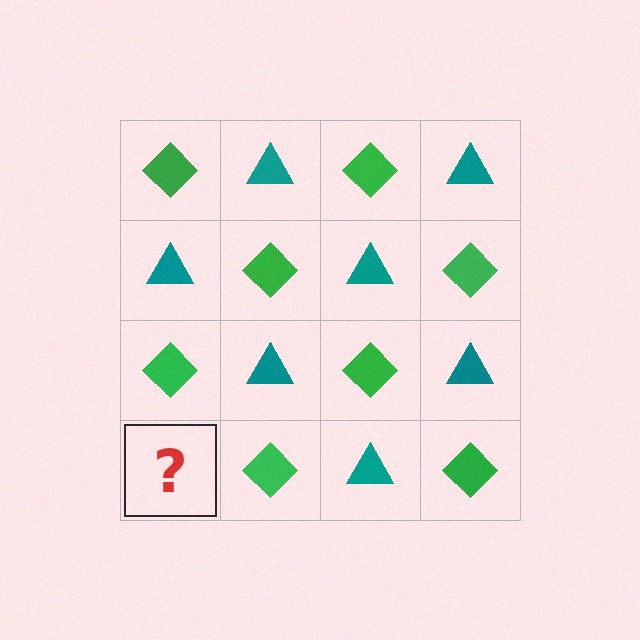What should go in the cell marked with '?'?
The missing cell should contain a teal triangle.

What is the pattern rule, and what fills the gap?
The rule is that it alternates green diamond and teal triangle in a checkerboard pattern. The gap should be filled with a teal triangle.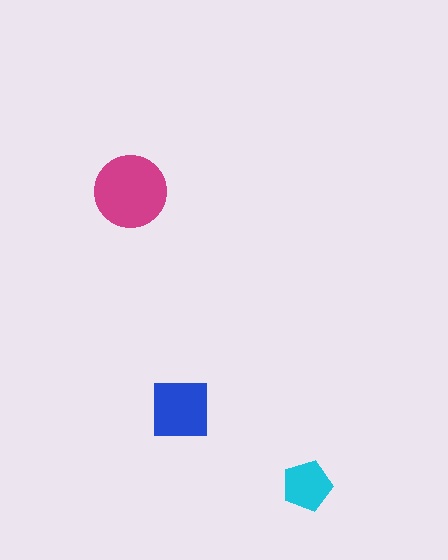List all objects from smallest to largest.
The cyan pentagon, the blue square, the magenta circle.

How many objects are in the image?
There are 3 objects in the image.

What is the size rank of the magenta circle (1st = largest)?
1st.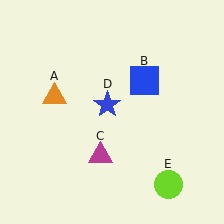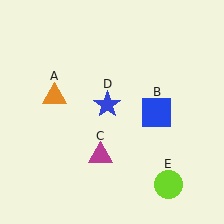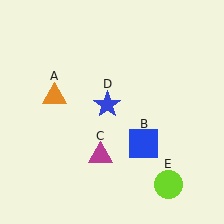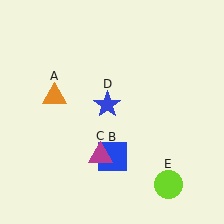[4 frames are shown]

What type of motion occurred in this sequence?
The blue square (object B) rotated clockwise around the center of the scene.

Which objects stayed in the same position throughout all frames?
Orange triangle (object A) and magenta triangle (object C) and blue star (object D) and lime circle (object E) remained stationary.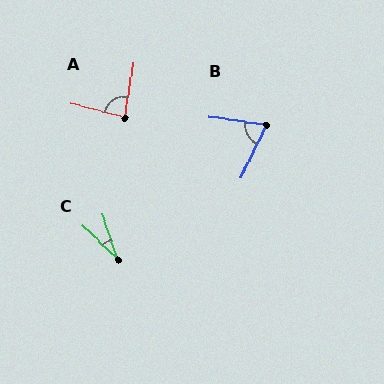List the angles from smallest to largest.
C (27°), B (72°), A (85°).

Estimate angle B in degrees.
Approximately 72 degrees.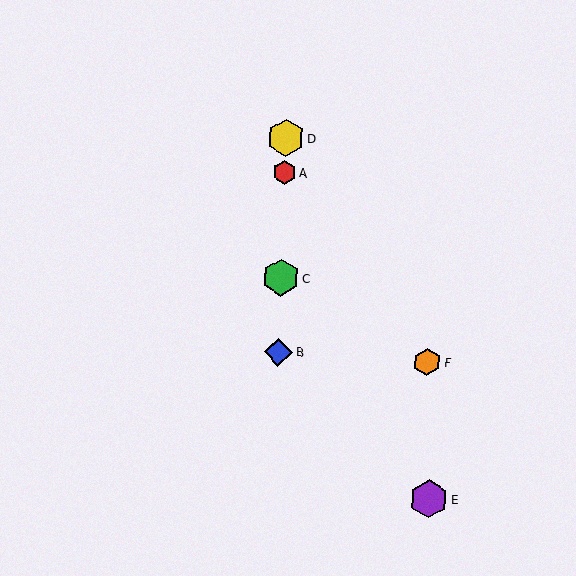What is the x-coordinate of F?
Object F is at x≈427.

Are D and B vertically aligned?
Yes, both are at x≈286.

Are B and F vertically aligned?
No, B is at x≈278 and F is at x≈427.